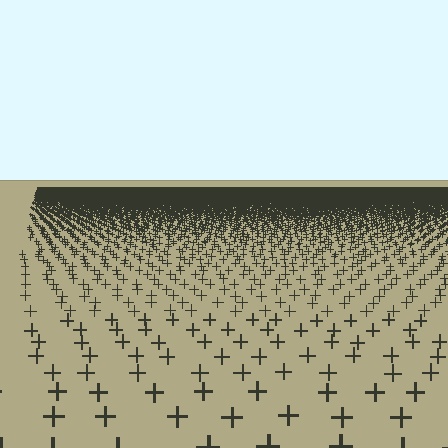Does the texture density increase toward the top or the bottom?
Density increases toward the top.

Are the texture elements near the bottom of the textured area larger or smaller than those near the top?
Larger. Near the bottom, elements are closer to the viewer and appear at a bigger on-screen size.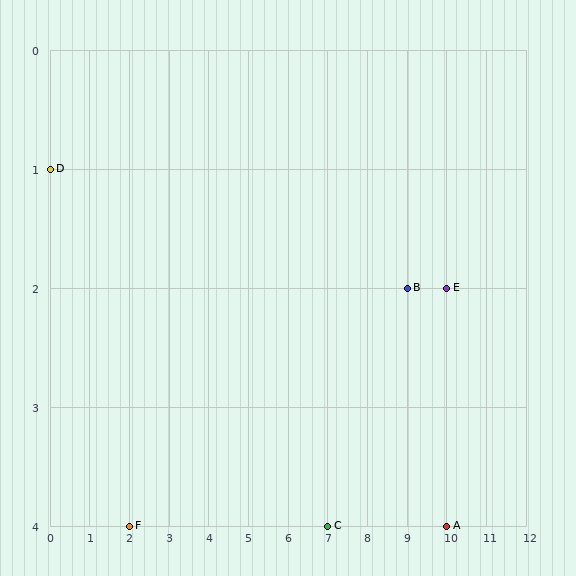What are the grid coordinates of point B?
Point B is at grid coordinates (9, 2).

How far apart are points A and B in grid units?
Points A and B are 1 column and 2 rows apart (about 2.2 grid units diagonally).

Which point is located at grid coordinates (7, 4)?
Point C is at (7, 4).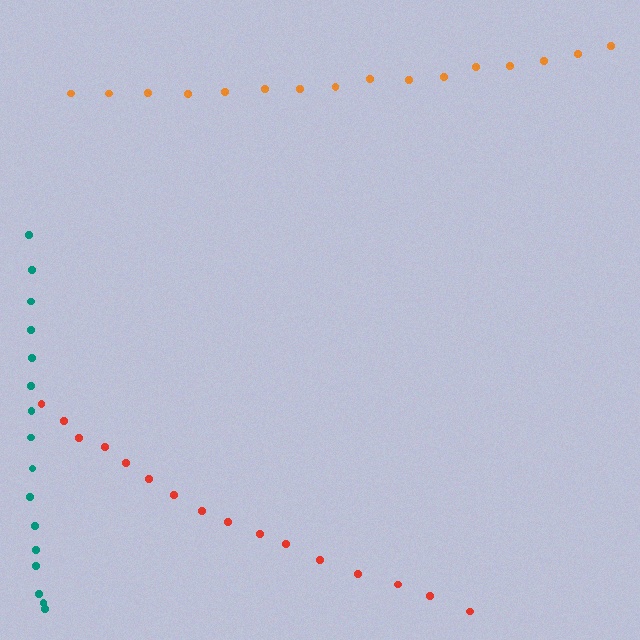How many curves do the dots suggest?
There are 3 distinct paths.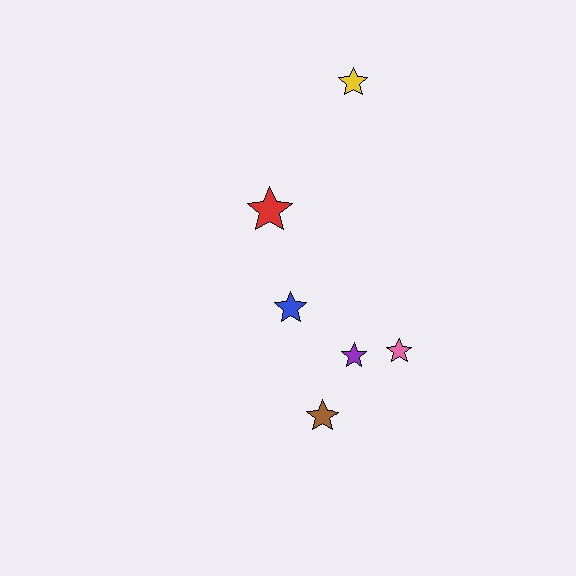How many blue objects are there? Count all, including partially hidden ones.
There is 1 blue object.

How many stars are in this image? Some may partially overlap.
There are 6 stars.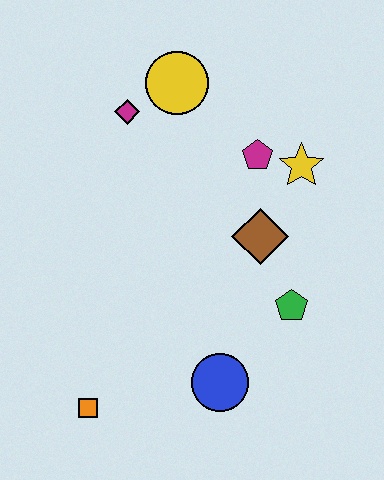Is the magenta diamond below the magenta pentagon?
No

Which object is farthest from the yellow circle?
The orange square is farthest from the yellow circle.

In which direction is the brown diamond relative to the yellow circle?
The brown diamond is below the yellow circle.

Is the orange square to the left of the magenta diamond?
Yes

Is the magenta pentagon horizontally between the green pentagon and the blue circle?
Yes